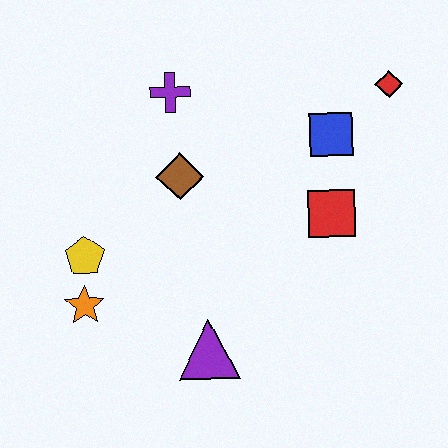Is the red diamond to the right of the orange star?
Yes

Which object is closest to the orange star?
The yellow pentagon is closest to the orange star.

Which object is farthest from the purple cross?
The purple triangle is farthest from the purple cross.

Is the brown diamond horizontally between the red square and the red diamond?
No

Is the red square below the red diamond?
Yes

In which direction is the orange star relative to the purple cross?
The orange star is below the purple cross.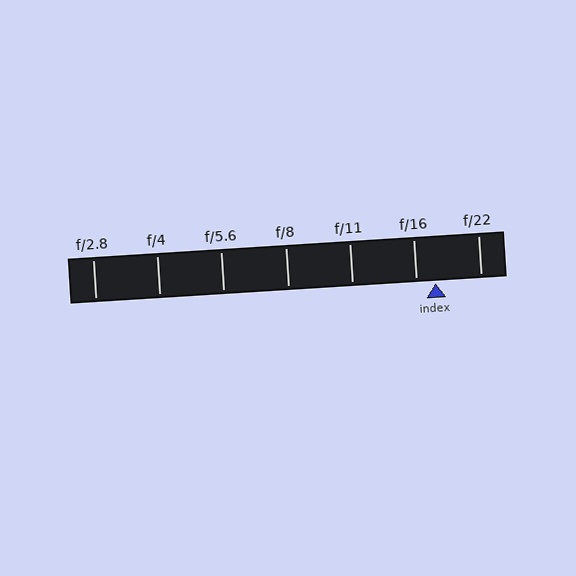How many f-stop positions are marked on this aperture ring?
There are 7 f-stop positions marked.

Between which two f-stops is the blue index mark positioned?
The index mark is between f/16 and f/22.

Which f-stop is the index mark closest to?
The index mark is closest to f/16.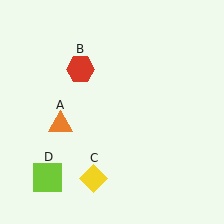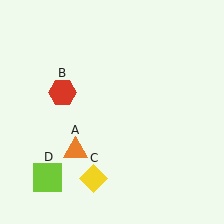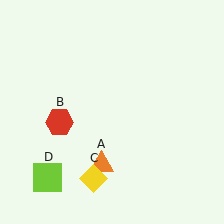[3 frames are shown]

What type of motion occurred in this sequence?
The orange triangle (object A), red hexagon (object B) rotated counterclockwise around the center of the scene.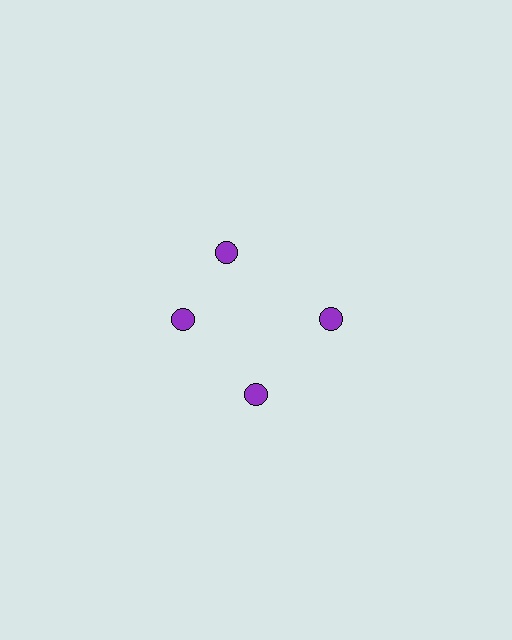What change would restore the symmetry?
The symmetry would be restored by rotating it back into even spacing with its neighbors so that all 4 circles sit at equal angles and equal distance from the center.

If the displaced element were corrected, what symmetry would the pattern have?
It would have 4-fold rotational symmetry — the pattern would map onto itself every 90 degrees.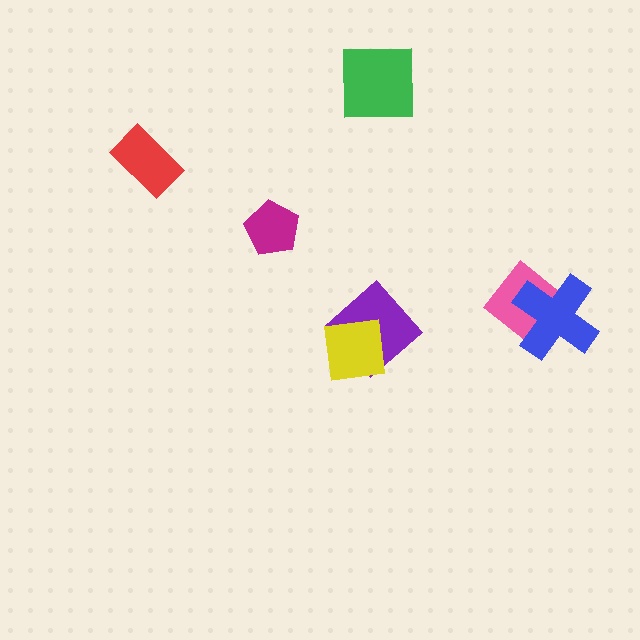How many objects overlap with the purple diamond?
1 object overlaps with the purple diamond.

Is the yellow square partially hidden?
No, no other shape covers it.